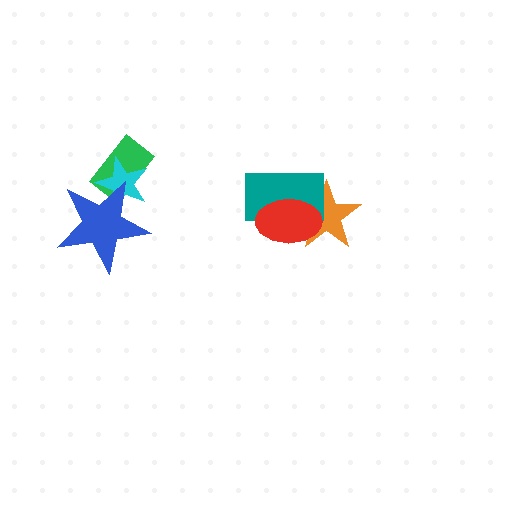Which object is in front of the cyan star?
The blue star is in front of the cyan star.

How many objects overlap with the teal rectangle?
2 objects overlap with the teal rectangle.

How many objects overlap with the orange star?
2 objects overlap with the orange star.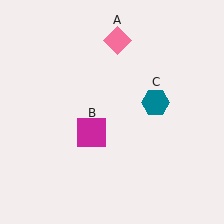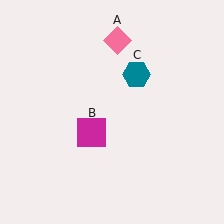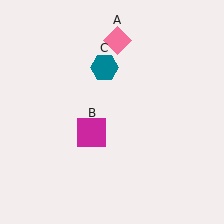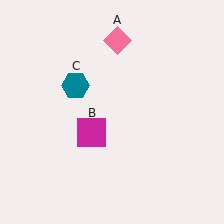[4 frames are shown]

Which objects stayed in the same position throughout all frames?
Pink diamond (object A) and magenta square (object B) remained stationary.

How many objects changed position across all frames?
1 object changed position: teal hexagon (object C).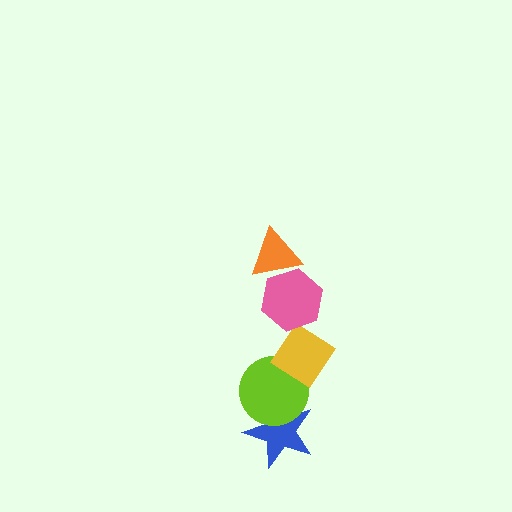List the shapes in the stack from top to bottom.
From top to bottom: the orange triangle, the pink hexagon, the yellow diamond, the lime circle, the blue star.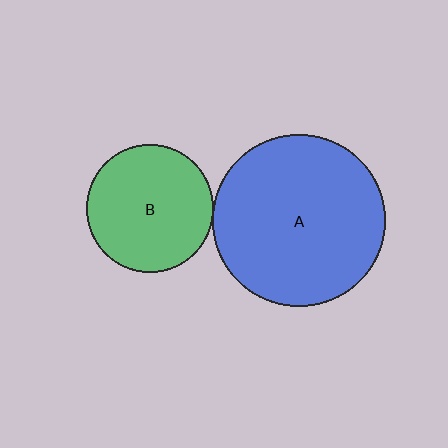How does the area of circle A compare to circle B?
Approximately 1.8 times.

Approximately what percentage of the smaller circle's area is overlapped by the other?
Approximately 5%.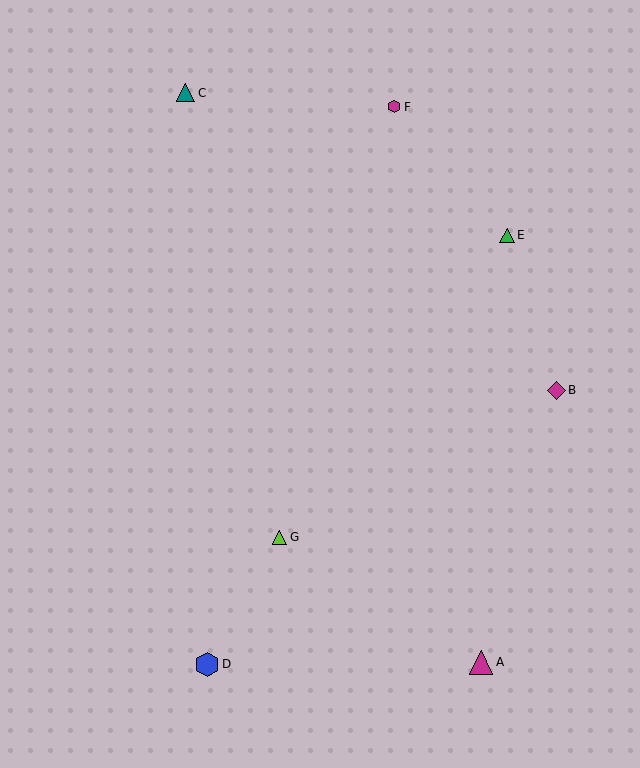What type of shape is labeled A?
Shape A is a magenta triangle.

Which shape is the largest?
The blue hexagon (labeled D) is the largest.